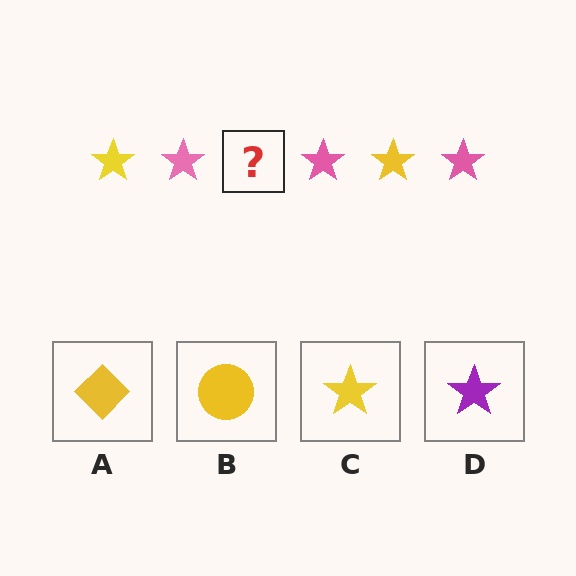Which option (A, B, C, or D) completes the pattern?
C.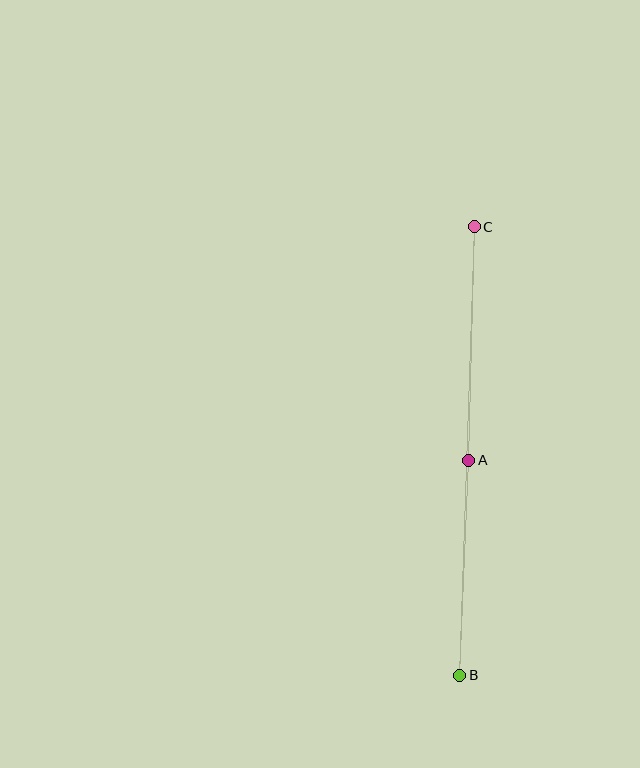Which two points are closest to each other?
Points A and B are closest to each other.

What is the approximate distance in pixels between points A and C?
The distance between A and C is approximately 233 pixels.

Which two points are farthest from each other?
Points B and C are farthest from each other.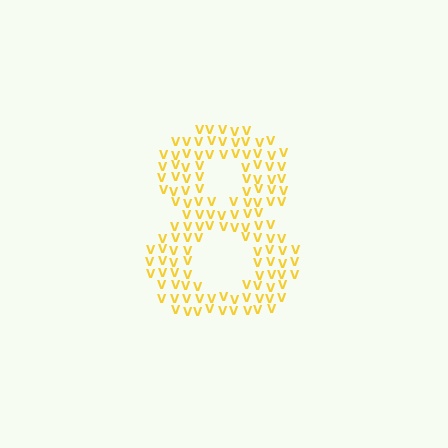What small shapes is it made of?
It is made of small letter V's.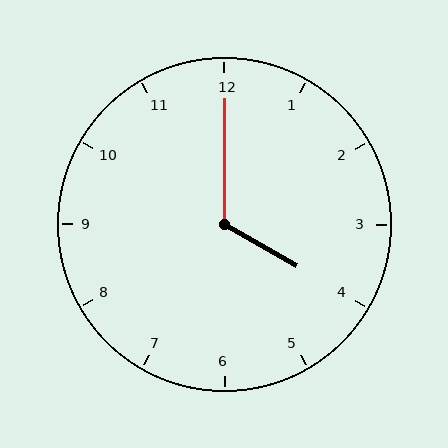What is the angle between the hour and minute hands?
Approximately 120 degrees.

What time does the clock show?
4:00.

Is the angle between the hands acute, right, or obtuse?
It is obtuse.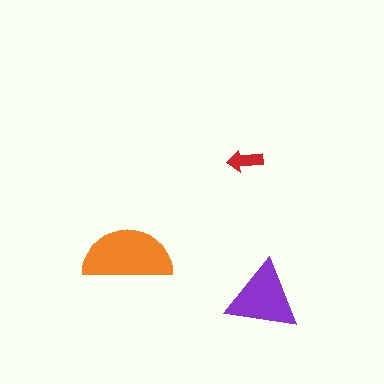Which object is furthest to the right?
The purple triangle is rightmost.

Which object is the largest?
The orange semicircle.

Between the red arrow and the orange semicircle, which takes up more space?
The orange semicircle.